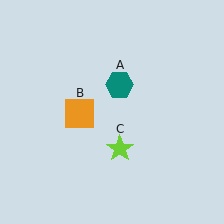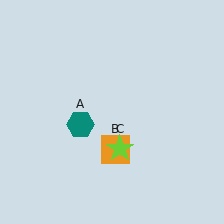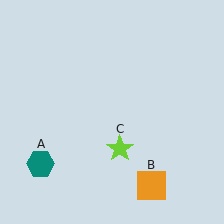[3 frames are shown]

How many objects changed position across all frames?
2 objects changed position: teal hexagon (object A), orange square (object B).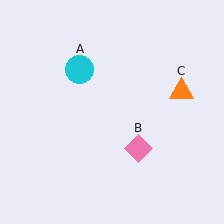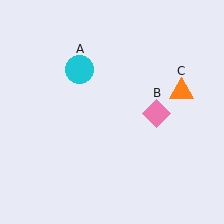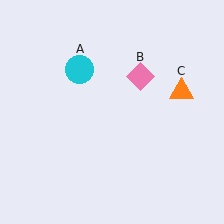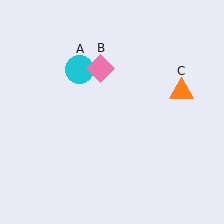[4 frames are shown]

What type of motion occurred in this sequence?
The pink diamond (object B) rotated counterclockwise around the center of the scene.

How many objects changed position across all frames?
1 object changed position: pink diamond (object B).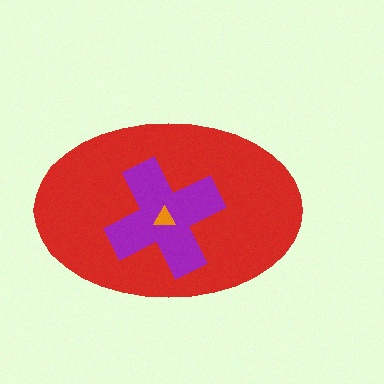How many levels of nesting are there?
3.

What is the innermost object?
The orange triangle.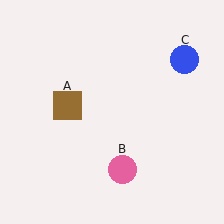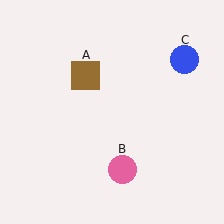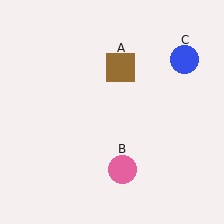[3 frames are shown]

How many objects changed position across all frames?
1 object changed position: brown square (object A).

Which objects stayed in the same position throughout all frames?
Pink circle (object B) and blue circle (object C) remained stationary.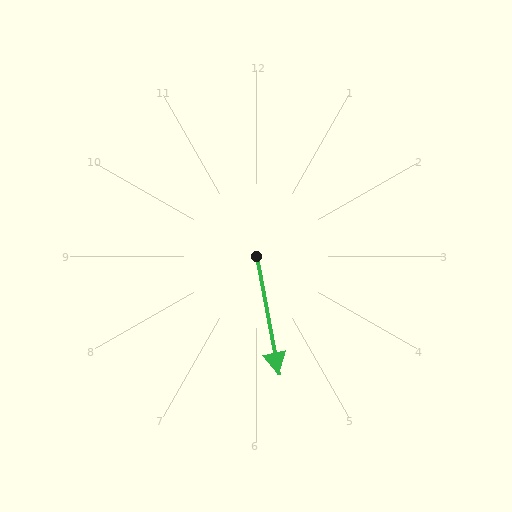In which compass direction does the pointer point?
South.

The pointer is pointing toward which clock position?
Roughly 6 o'clock.